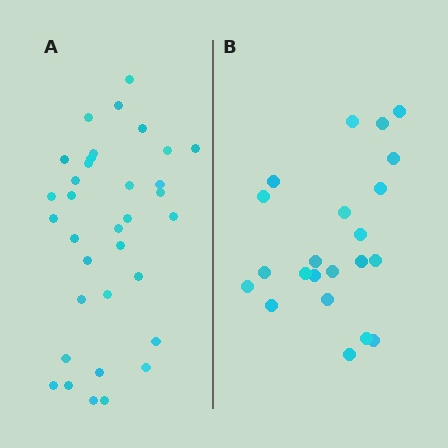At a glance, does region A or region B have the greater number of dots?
Region A (the left region) has more dots.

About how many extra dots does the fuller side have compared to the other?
Region A has roughly 12 or so more dots than region B.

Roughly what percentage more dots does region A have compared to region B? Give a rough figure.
About 55% more.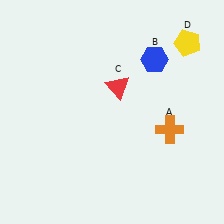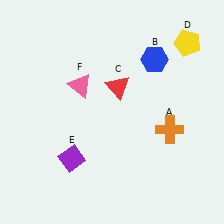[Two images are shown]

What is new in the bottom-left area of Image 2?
A purple diamond (E) was added in the bottom-left area of Image 2.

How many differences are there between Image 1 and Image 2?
There are 2 differences between the two images.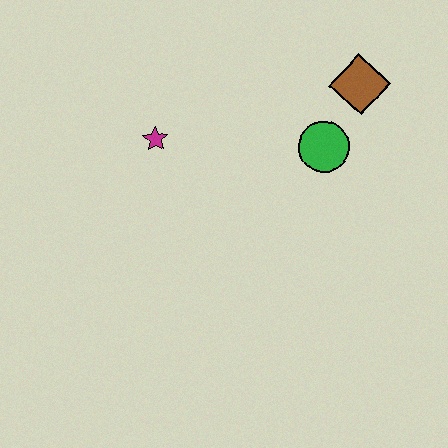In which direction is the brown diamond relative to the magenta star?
The brown diamond is to the right of the magenta star.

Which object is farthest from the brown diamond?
The magenta star is farthest from the brown diamond.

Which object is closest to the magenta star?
The green circle is closest to the magenta star.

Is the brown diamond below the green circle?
No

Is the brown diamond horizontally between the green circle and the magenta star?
No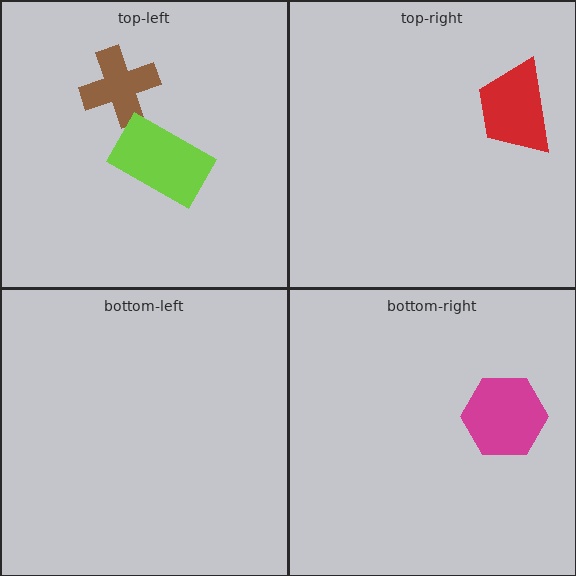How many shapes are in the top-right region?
1.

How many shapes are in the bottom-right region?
1.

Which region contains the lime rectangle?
The top-left region.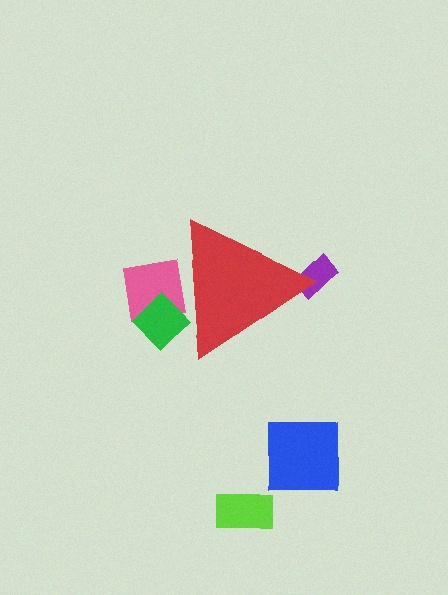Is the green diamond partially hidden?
Yes, the green diamond is partially hidden behind the red triangle.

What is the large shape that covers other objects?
A red triangle.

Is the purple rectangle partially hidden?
Yes, the purple rectangle is partially hidden behind the red triangle.